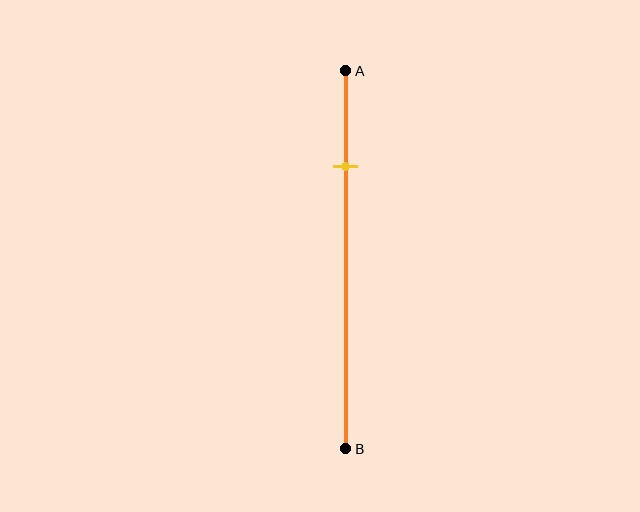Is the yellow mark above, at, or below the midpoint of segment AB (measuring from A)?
The yellow mark is above the midpoint of segment AB.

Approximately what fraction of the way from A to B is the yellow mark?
The yellow mark is approximately 25% of the way from A to B.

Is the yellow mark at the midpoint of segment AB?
No, the mark is at about 25% from A, not at the 50% midpoint.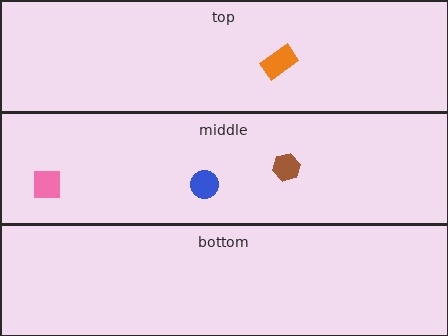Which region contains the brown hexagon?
The middle region.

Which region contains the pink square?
The middle region.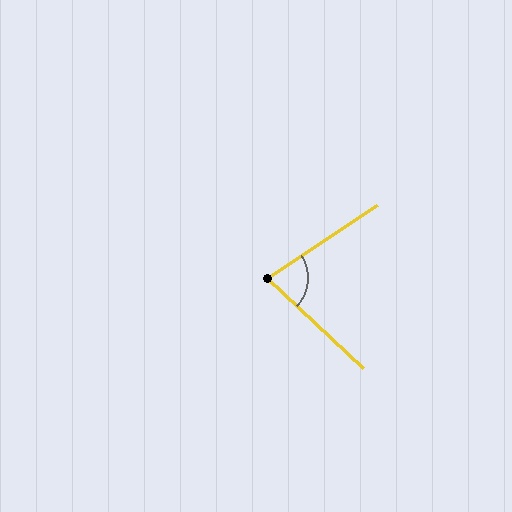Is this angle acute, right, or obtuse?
It is acute.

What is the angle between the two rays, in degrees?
Approximately 76 degrees.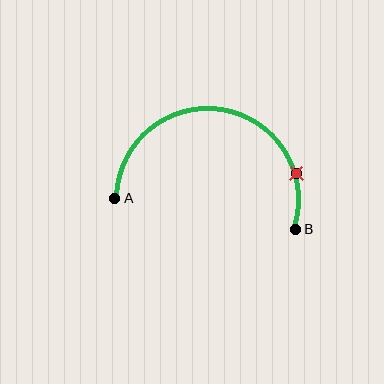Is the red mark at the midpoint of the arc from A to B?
No. The red mark lies on the arc but is closer to endpoint B. The arc midpoint would be at the point on the curve equidistant along the arc from both A and B.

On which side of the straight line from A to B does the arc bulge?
The arc bulges above the straight line connecting A and B.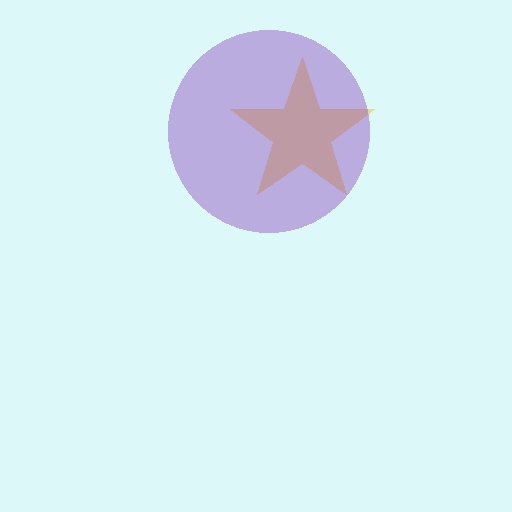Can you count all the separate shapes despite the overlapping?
Yes, there are 2 separate shapes.